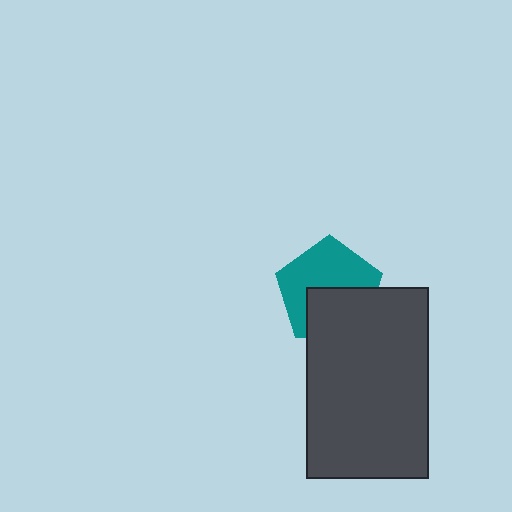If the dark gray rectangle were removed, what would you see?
You would see the complete teal pentagon.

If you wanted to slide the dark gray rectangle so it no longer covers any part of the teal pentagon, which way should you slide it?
Slide it down — that is the most direct way to separate the two shapes.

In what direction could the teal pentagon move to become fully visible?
The teal pentagon could move up. That would shift it out from behind the dark gray rectangle entirely.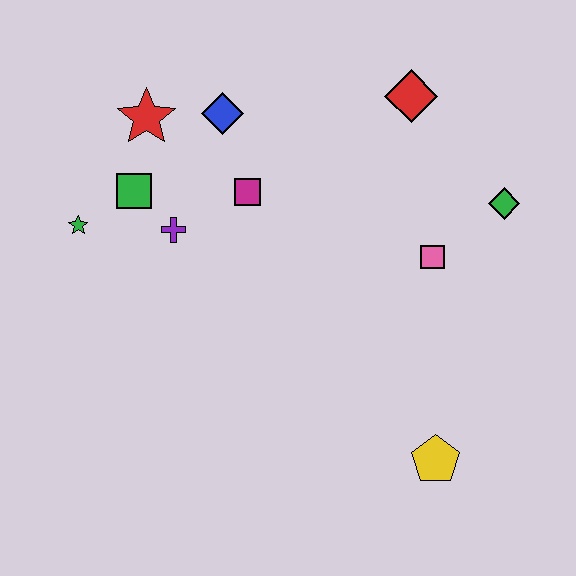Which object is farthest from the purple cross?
The yellow pentagon is farthest from the purple cross.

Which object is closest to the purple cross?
The green square is closest to the purple cross.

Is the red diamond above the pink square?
Yes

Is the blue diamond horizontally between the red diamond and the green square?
Yes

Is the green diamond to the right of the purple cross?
Yes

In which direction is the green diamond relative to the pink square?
The green diamond is to the right of the pink square.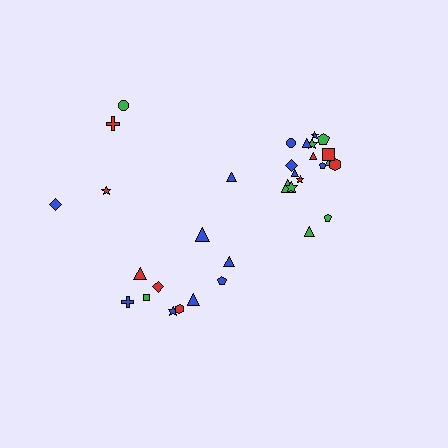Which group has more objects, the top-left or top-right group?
The top-right group.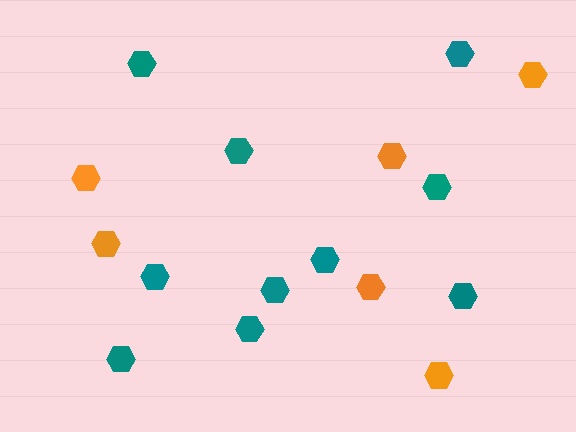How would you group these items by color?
There are 2 groups: one group of orange hexagons (6) and one group of teal hexagons (10).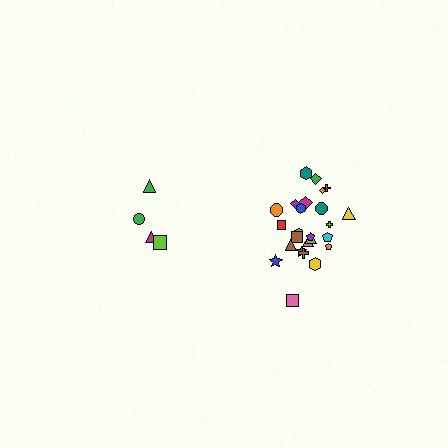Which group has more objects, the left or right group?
The right group.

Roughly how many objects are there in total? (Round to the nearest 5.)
Roughly 30 objects in total.